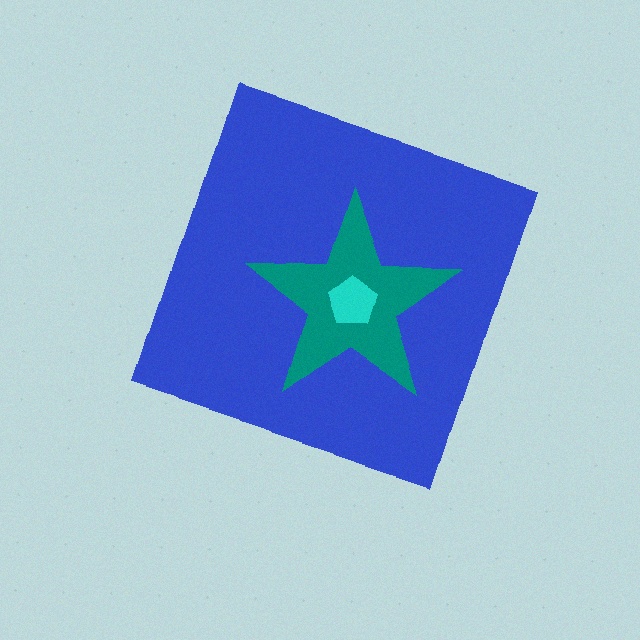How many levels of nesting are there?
3.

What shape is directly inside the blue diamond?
The teal star.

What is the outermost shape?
The blue diamond.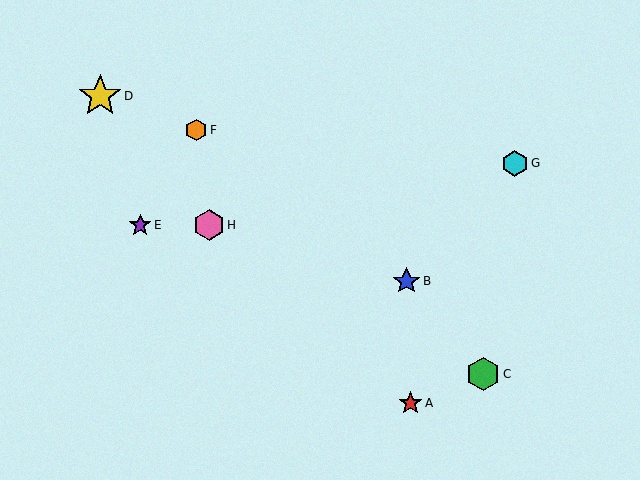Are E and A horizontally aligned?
No, E is at y≈225 and A is at y≈403.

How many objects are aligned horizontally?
2 objects (E, H) are aligned horizontally.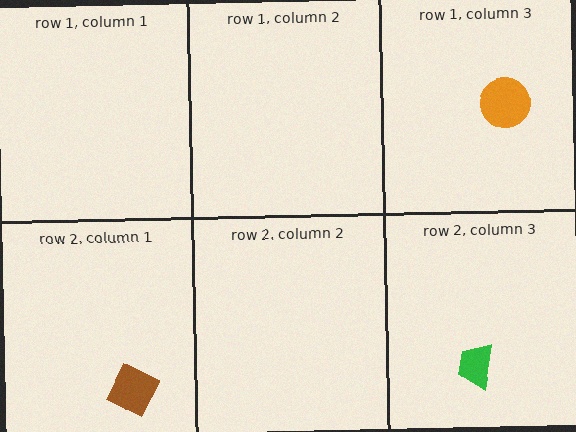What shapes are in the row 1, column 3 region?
The orange circle.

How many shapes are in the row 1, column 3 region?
1.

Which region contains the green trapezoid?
The row 2, column 3 region.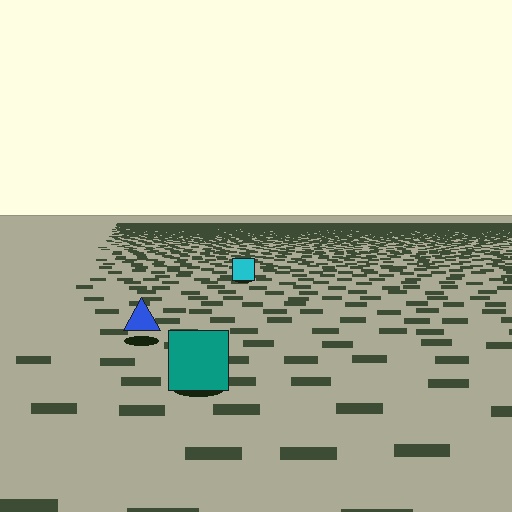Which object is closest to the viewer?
The teal square is closest. The texture marks near it are larger and more spread out.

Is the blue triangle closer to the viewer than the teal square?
No. The teal square is closer — you can tell from the texture gradient: the ground texture is coarser near it.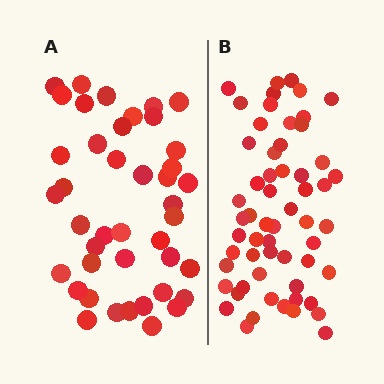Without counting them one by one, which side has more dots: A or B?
Region B (the right region) has more dots.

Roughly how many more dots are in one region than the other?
Region B has approximately 15 more dots than region A.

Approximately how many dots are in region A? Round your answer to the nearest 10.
About 40 dots. (The exact count is 42, which rounds to 40.)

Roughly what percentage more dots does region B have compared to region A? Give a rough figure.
About 40% more.